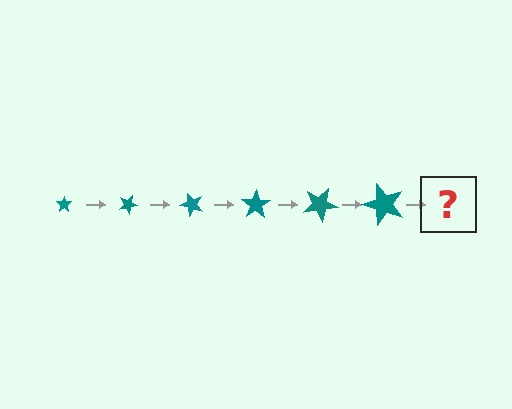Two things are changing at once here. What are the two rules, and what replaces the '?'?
The two rules are that the star grows larger each step and it rotates 25 degrees each step. The '?' should be a star, larger than the previous one and rotated 150 degrees from the start.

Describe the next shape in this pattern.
It should be a star, larger than the previous one and rotated 150 degrees from the start.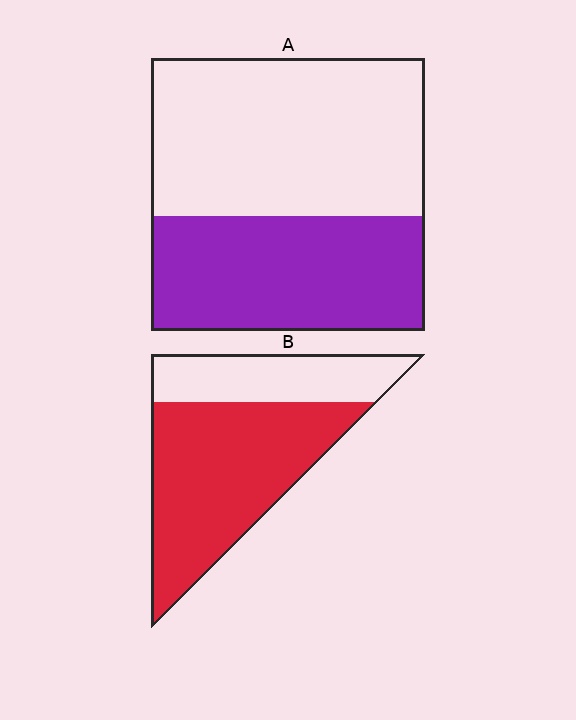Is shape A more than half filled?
No.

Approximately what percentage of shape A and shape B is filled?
A is approximately 40% and B is approximately 70%.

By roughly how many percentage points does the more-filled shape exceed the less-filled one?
By roughly 25 percentage points (B over A).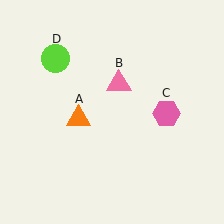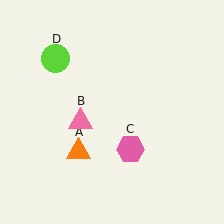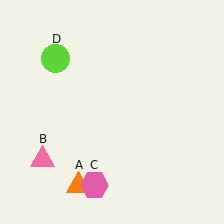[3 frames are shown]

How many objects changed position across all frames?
3 objects changed position: orange triangle (object A), pink triangle (object B), pink hexagon (object C).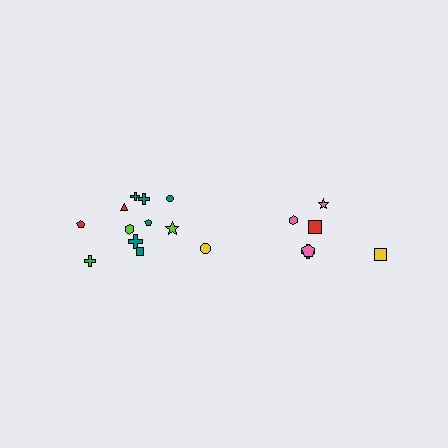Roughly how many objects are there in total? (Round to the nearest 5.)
Roughly 20 objects in total.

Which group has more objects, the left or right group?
The left group.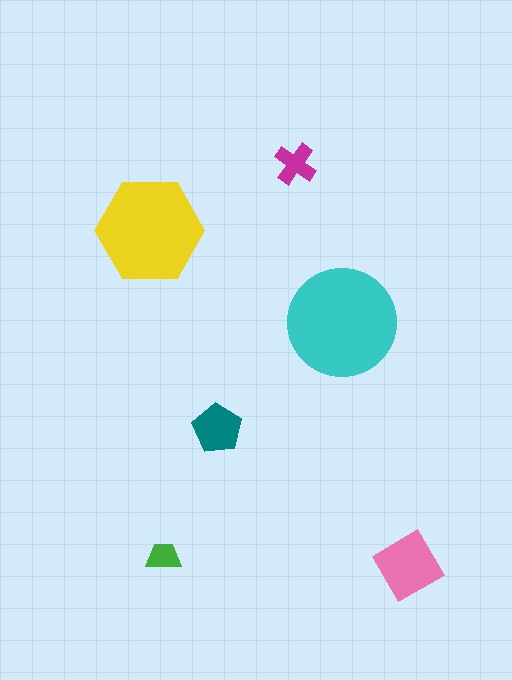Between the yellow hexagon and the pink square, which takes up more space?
The yellow hexagon.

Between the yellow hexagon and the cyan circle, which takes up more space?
The cyan circle.